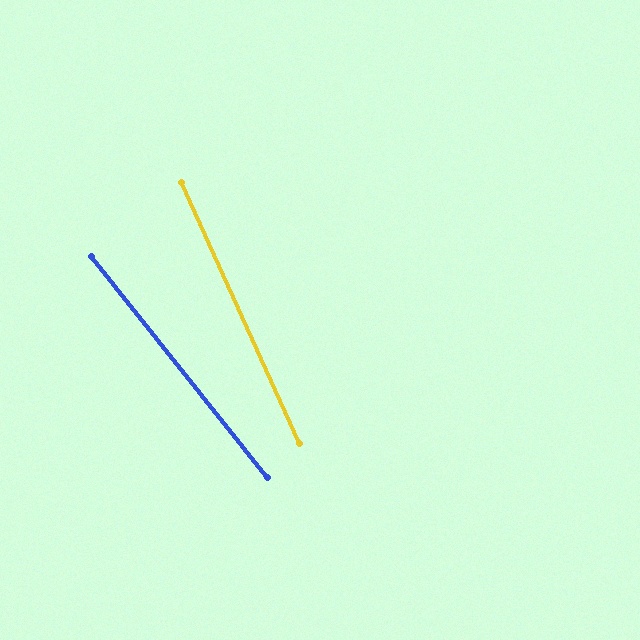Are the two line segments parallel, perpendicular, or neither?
Neither parallel nor perpendicular — they differ by about 14°.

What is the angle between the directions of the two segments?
Approximately 14 degrees.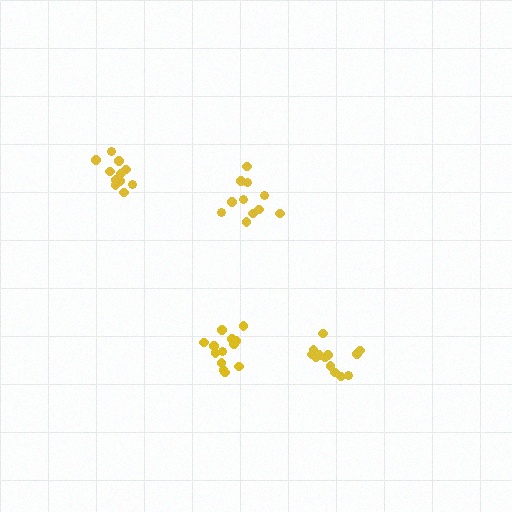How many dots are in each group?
Group 1: 13 dots, Group 2: 11 dots, Group 3: 13 dots, Group 4: 11 dots (48 total).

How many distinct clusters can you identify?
There are 4 distinct clusters.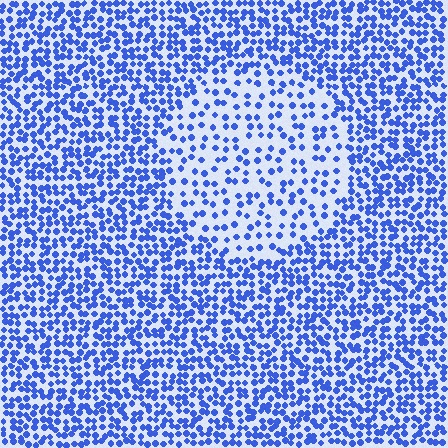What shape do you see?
I see a circle.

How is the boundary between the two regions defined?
The boundary is defined by a change in element density (approximately 2.1x ratio). All elements are the same color, size, and shape.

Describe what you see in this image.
The image contains small blue elements arranged at two different densities. A circle-shaped region is visible where the elements are less densely packed than the surrounding area.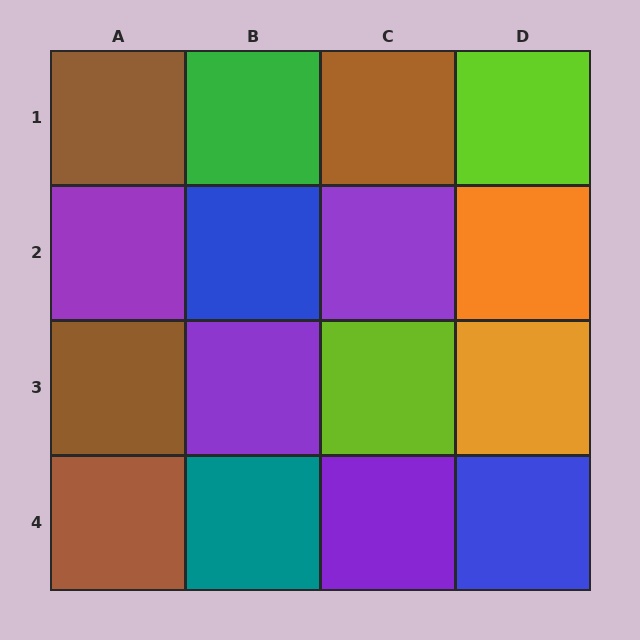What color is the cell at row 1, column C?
Brown.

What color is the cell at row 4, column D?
Blue.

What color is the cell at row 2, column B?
Blue.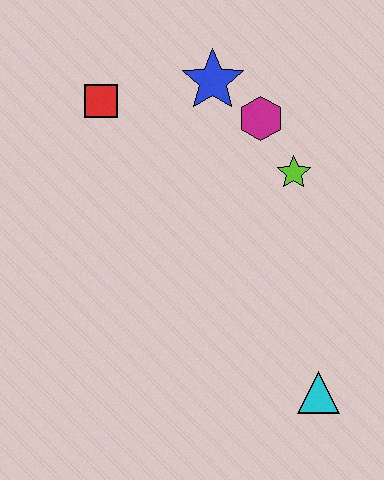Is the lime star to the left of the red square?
No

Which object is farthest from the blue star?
The cyan triangle is farthest from the blue star.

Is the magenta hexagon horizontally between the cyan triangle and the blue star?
Yes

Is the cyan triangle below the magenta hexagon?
Yes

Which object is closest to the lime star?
The magenta hexagon is closest to the lime star.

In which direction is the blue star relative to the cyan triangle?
The blue star is above the cyan triangle.